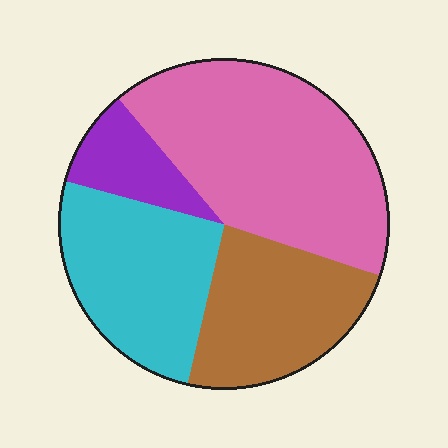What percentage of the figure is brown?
Brown covers 23% of the figure.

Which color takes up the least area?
Purple, at roughly 10%.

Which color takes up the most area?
Pink, at roughly 40%.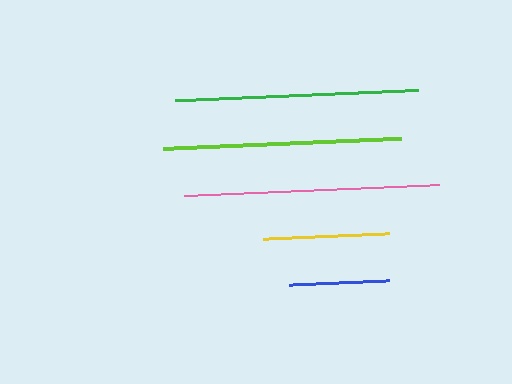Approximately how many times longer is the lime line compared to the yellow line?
The lime line is approximately 1.9 times the length of the yellow line.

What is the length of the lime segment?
The lime segment is approximately 238 pixels long.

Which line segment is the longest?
The pink line is the longest at approximately 254 pixels.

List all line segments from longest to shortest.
From longest to shortest: pink, green, lime, yellow, blue.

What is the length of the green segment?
The green segment is approximately 243 pixels long.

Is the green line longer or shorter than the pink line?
The pink line is longer than the green line.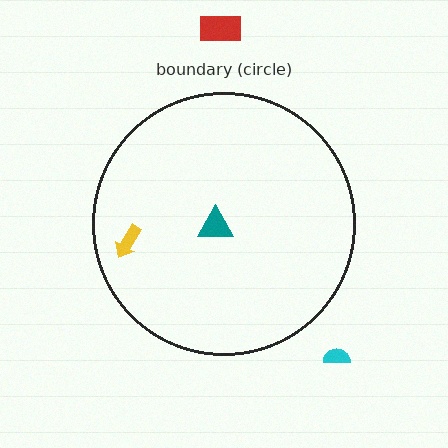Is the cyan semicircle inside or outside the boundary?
Outside.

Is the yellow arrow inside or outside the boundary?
Inside.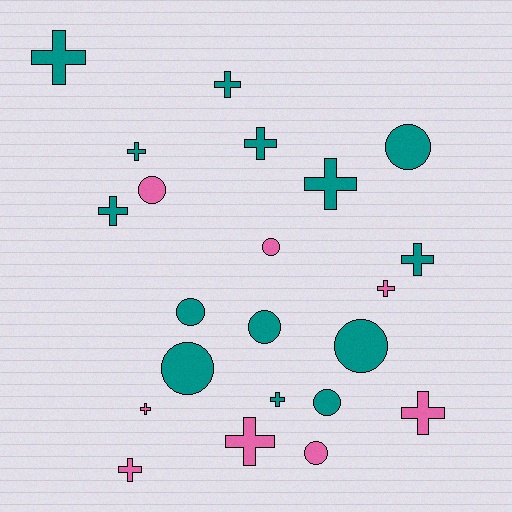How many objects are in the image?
There are 22 objects.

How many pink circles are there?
There are 3 pink circles.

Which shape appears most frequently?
Cross, with 13 objects.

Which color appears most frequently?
Teal, with 14 objects.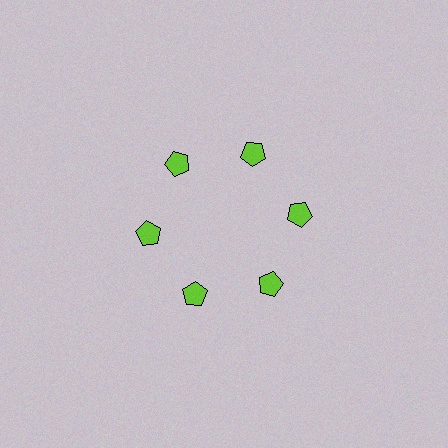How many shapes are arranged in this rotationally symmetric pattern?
There are 6 shapes, arranged in 6 groups of 1.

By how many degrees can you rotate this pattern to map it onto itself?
The pattern maps onto itself every 60 degrees of rotation.